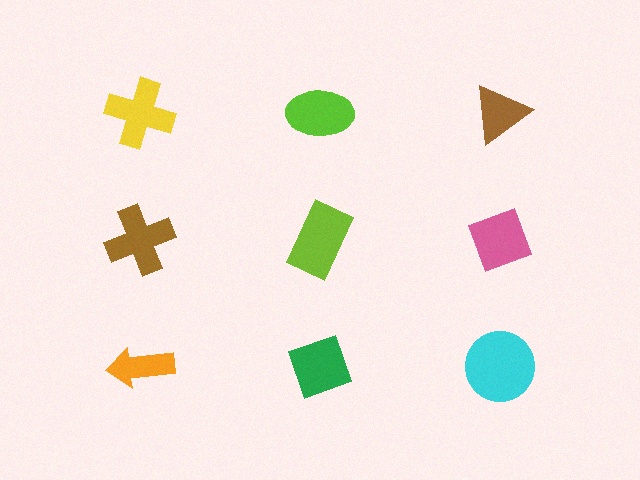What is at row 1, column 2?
A lime ellipse.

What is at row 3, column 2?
A green diamond.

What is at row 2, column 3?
A pink diamond.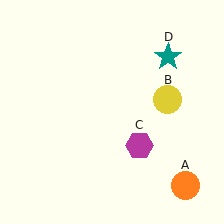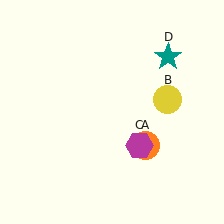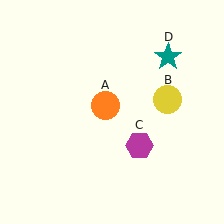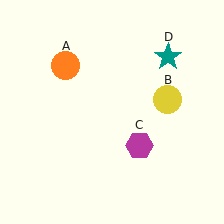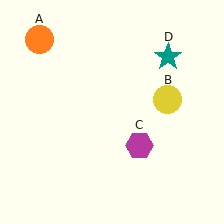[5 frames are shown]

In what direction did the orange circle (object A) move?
The orange circle (object A) moved up and to the left.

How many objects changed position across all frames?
1 object changed position: orange circle (object A).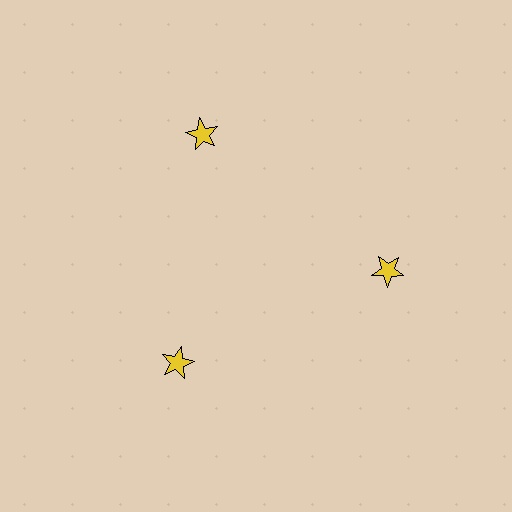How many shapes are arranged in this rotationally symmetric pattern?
There are 3 shapes, arranged in 3 groups of 1.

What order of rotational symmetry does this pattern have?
This pattern has 3-fold rotational symmetry.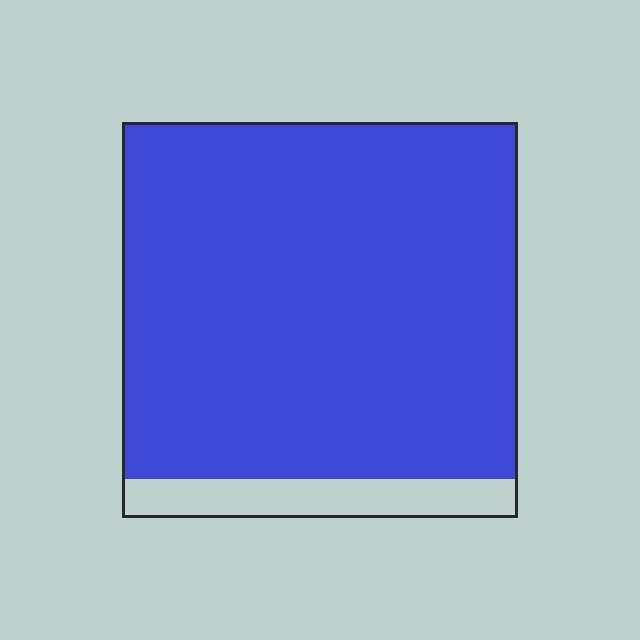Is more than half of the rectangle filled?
Yes.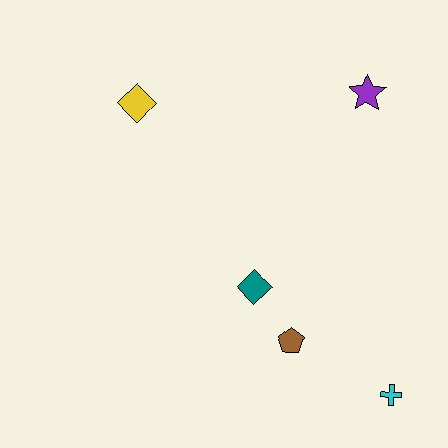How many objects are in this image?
There are 5 objects.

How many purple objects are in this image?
There is 1 purple object.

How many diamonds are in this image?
There are 2 diamonds.